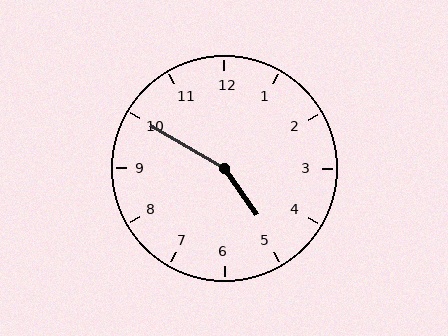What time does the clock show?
4:50.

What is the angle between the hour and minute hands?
Approximately 155 degrees.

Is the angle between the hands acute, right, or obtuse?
It is obtuse.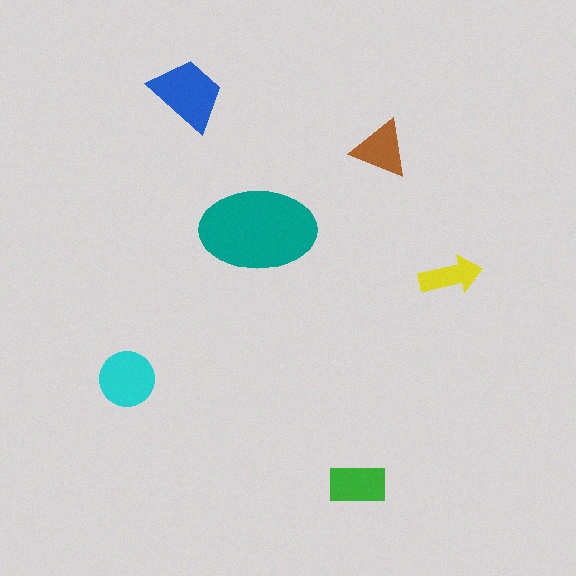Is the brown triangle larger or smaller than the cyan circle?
Smaller.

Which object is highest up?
The blue trapezoid is topmost.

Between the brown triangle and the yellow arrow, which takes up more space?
The brown triangle.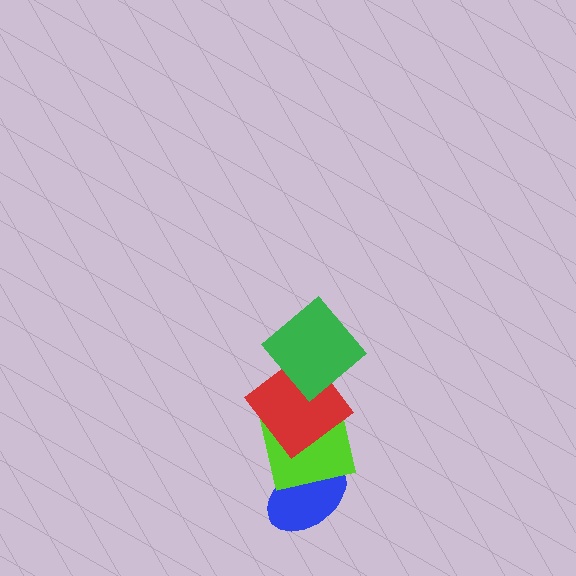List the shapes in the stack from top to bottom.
From top to bottom: the green diamond, the red diamond, the lime square, the blue ellipse.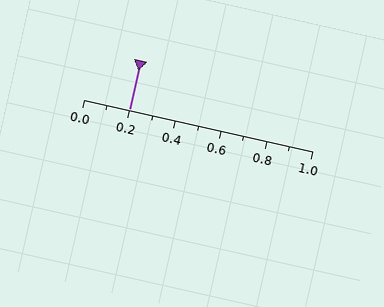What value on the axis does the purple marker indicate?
The marker indicates approximately 0.2.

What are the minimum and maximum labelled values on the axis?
The axis runs from 0.0 to 1.0.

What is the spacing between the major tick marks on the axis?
The major ticks are spaced 0.2 apart.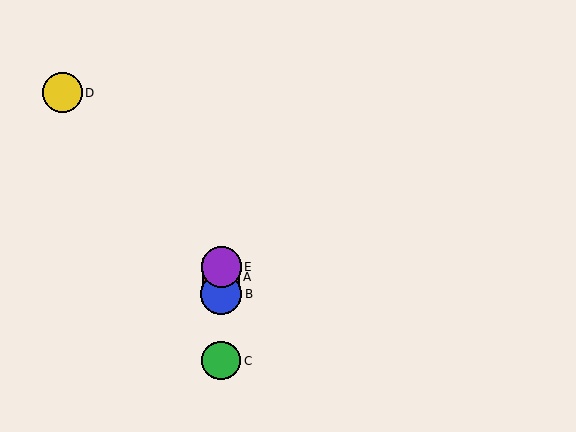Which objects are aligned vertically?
Objects A, B, C, E are aligned vertically.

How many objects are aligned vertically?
4 objects (A, B, C, E) are aligned vertically.